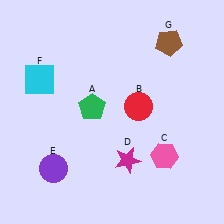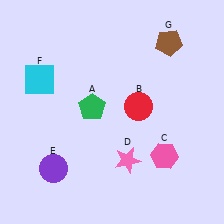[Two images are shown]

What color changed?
The star (D) changed from magenta in Image 1 to pink in Image 2.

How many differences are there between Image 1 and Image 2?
There is 1 difference between the two images.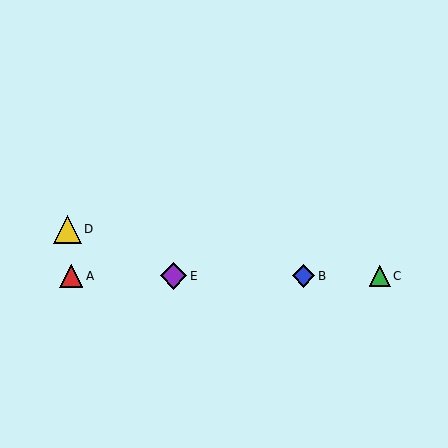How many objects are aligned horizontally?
4 objects (A, B, C, E) are aligned horizontally.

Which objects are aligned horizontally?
Objects A, B, C, E are aligned horizontally.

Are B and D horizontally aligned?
No, B is at y≈276 and D is at y≈229.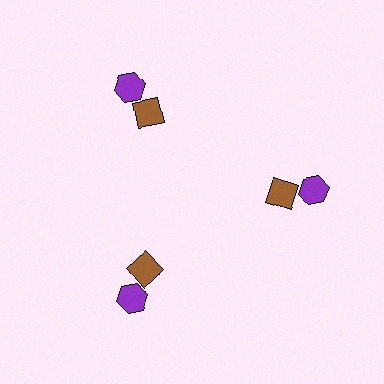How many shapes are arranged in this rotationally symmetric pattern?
There are 6 shapes, arranged in 3 groups of 2.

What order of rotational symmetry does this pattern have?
This pattern has 3-fold rotational symmetry.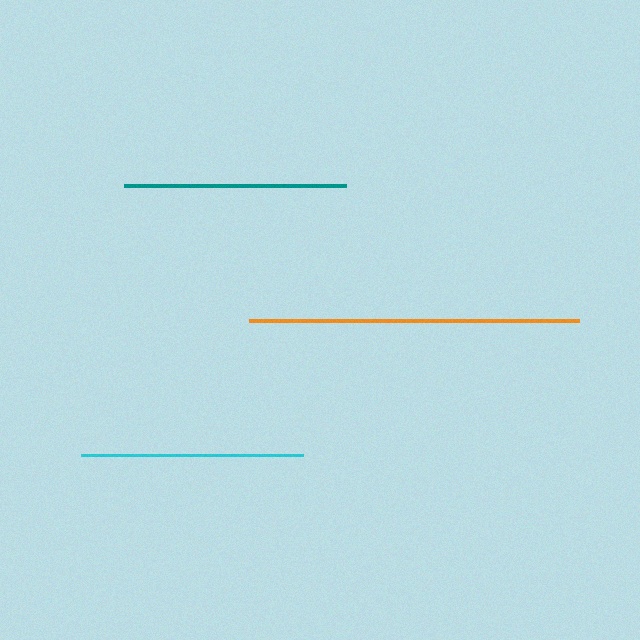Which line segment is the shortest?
The cyan line is the shortest at approximately 222 pixels.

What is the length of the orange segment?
The orange segment is approximately 330 pixels long.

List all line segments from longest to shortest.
From longest to shortest: orange, teal, cyan.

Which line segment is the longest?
The orange line is the longest at approximately 330 pixels.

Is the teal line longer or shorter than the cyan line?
The teal line is longer than the cyan line.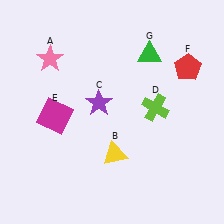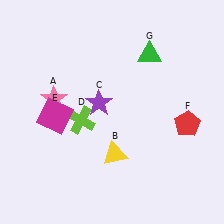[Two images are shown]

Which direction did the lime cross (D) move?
The lime cross (D) moved left.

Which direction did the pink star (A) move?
The pink star (A) moved down.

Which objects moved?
The objects that moved are: the pink star (A), the lime cross (D), the red pentagon (F).